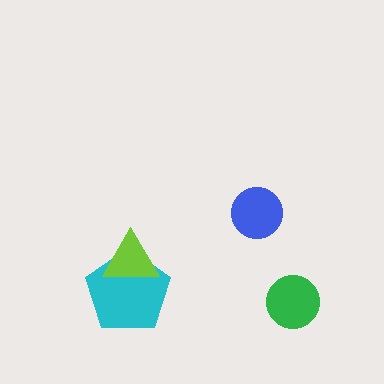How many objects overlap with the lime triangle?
1 object overlaps with the lime triangle.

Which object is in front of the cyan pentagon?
The lime triangle is in front of the cyan pentagon.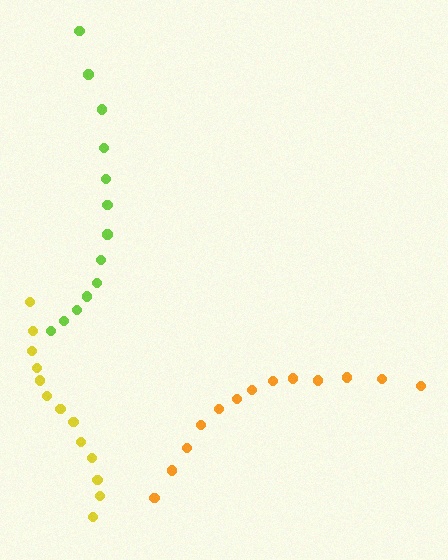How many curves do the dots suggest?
There are 3 distinct paths.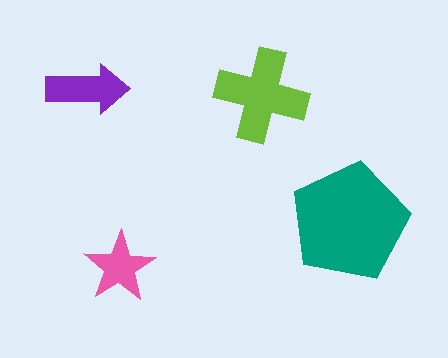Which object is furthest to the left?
The purple arrow is leftmost.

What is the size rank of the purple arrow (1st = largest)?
3rd.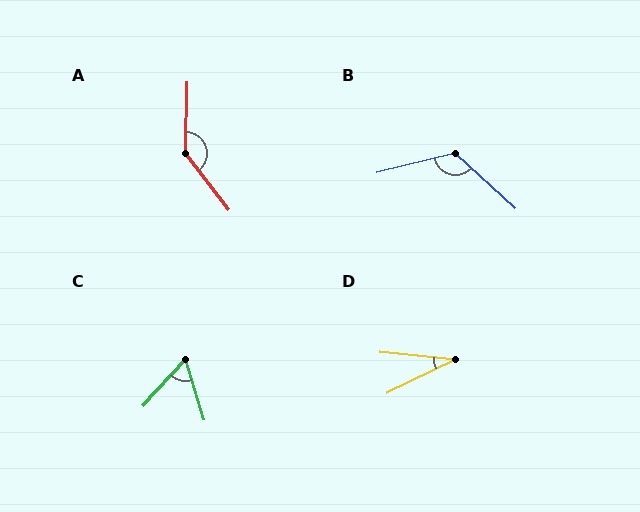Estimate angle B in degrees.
Approximately 124 degrees.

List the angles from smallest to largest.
D (32°), C (60°), B (124°), A (141°).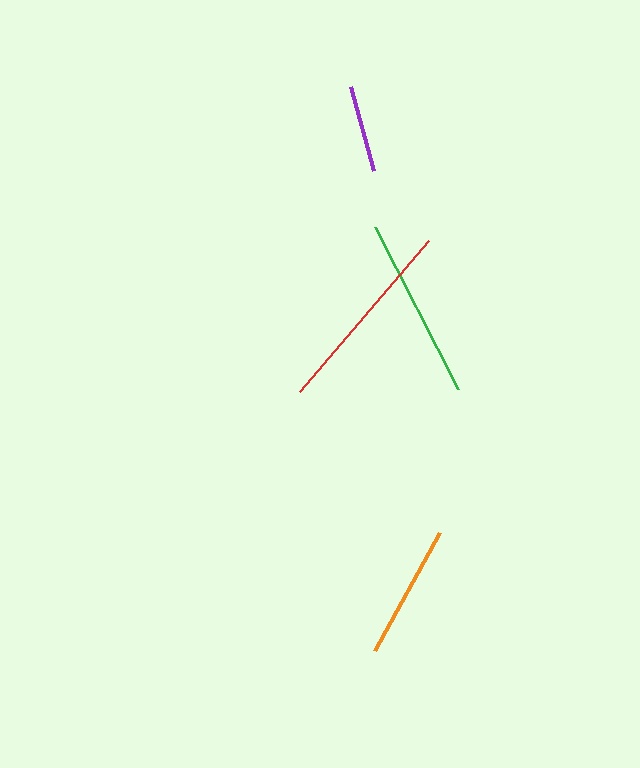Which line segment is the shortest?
The purple line is the shortest at approximately 87 pixels.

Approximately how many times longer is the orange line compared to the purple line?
The orange line is approximately 1.5 times the length of the purple line.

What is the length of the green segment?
The green segment is approximately 183 pixels long.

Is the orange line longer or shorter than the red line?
The red line is longer than the orange line.